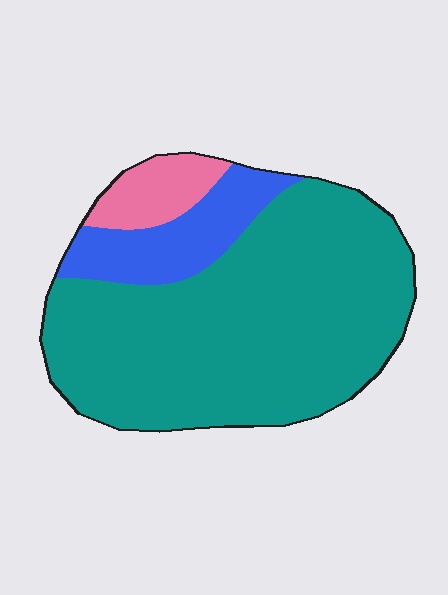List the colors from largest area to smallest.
From largest to smallest: teal, blue, pink.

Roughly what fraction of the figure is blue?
Blue covers roughly 15% of the figure.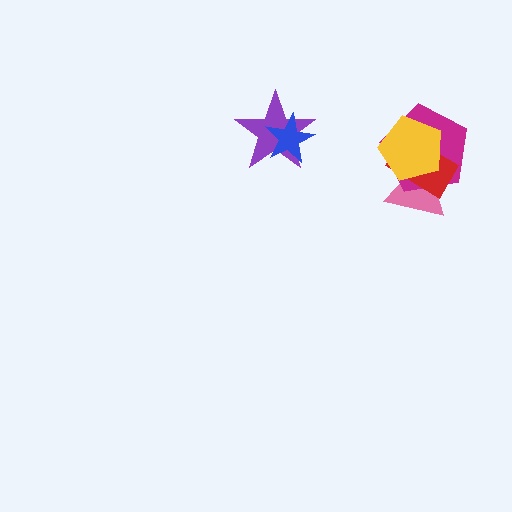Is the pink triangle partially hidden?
Yes, it is partially covered by another shape.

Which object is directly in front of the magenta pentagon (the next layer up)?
The red rectangle is directly in front of the magenta pentagon.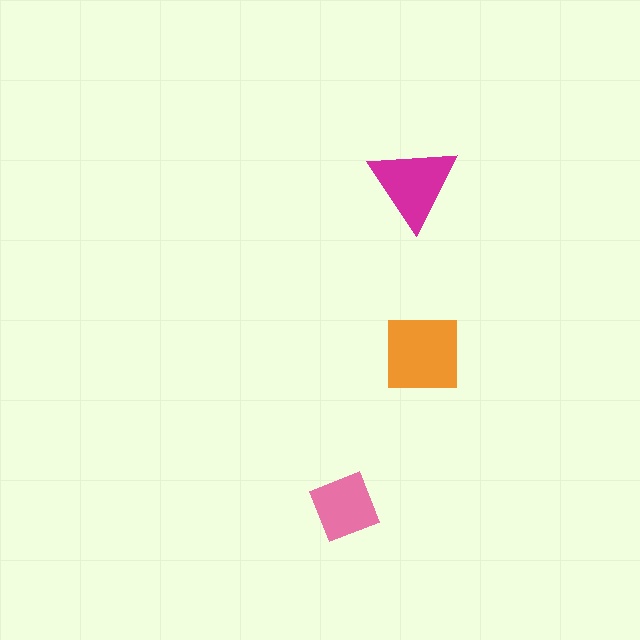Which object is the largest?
The orange square.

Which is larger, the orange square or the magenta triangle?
The orange square.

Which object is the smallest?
The pink diamond.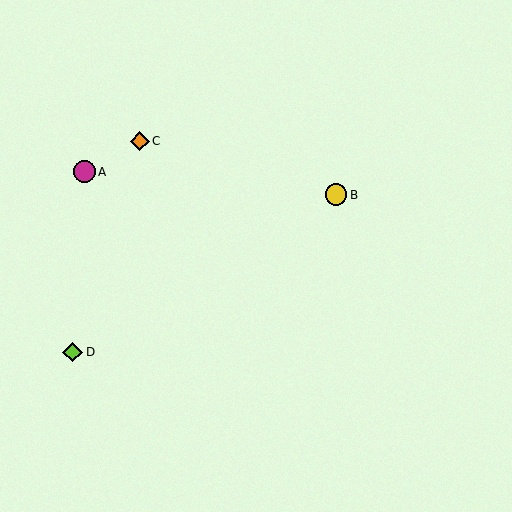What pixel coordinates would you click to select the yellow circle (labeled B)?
Click at (336, 195) to select the yellow circle B.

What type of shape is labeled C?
Shape C is an orange diamond.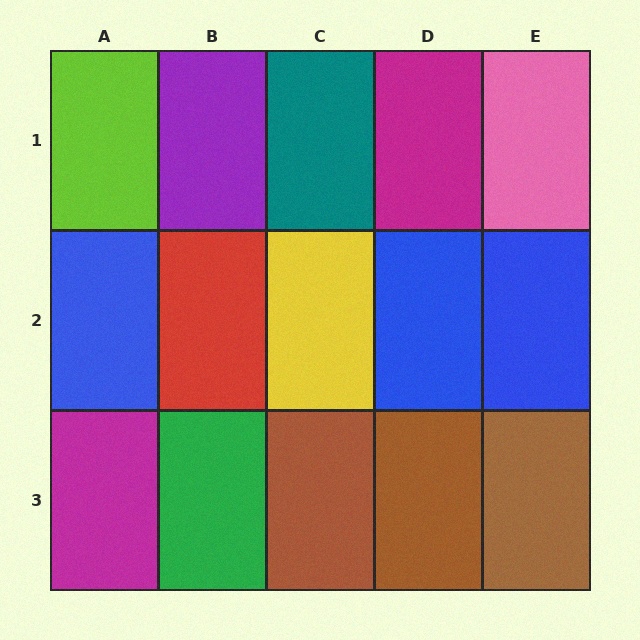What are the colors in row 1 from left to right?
Lime, purple, teal, magenta, pink.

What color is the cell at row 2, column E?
Blue.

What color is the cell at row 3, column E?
Brown.